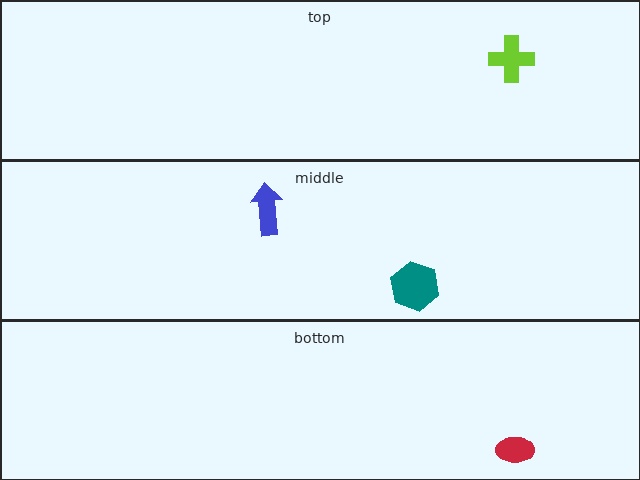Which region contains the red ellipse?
The bottom region.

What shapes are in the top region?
The lime cross.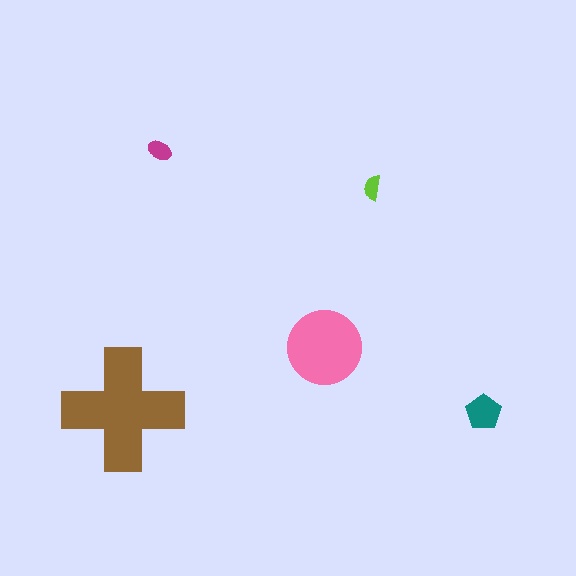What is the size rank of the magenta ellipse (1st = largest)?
4th.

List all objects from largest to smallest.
The brown cross, the pink circle, the teal pentagon, the magenta ellipse, the lime semicircle.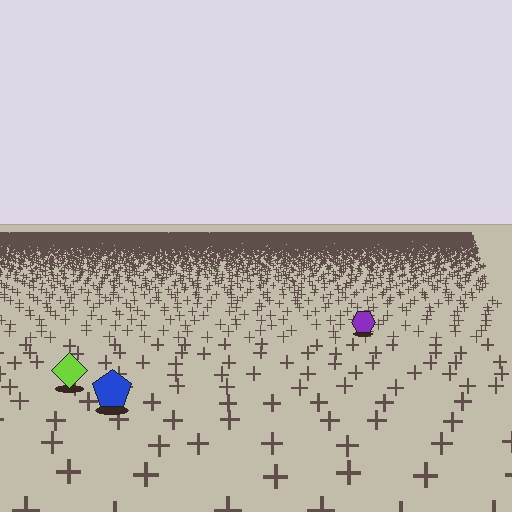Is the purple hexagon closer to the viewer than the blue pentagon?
No. The blue pentagon is closer — you can tell from the texture gradient: the ground texture is coarser near it.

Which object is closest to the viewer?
The blue pentagon is closest. The texture marks near it are larger and more spread out.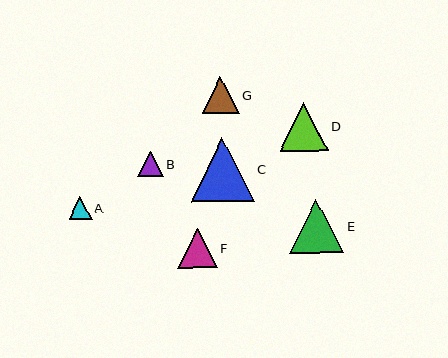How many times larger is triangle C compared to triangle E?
Triangle C is approximately 1.2 times the size of triangle E.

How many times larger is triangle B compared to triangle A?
Triangle B is approximately 1.1 times the size of triangle A.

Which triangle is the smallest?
Triangle A is the smallest with a size of approximately 23 pixels.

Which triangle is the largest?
Triangle C is the largest with a size of approximately 63 pixels.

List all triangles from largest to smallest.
From largest to smallest: C, E, D, F, G, B, A.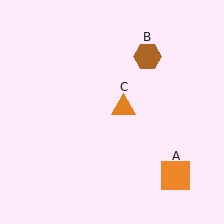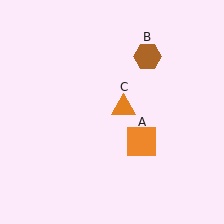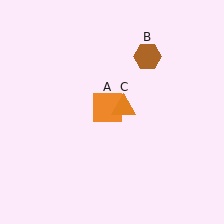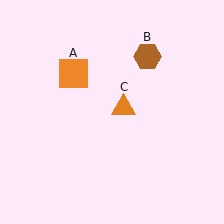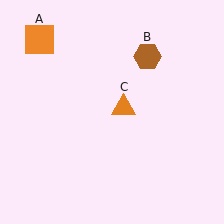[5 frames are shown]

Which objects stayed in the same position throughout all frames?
Brown hexagon (object B) and orange triangle (object C) remained stationary.